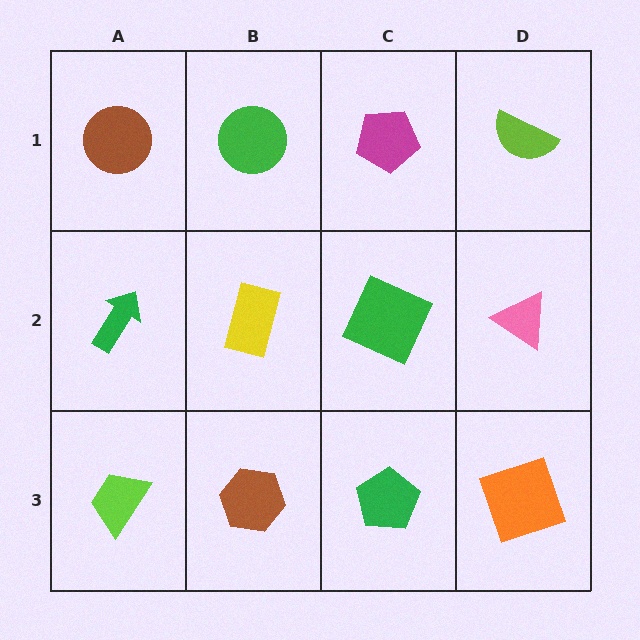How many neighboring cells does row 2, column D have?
3.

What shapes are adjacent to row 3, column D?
A pink triangle (row 2, column D), a green pentagon (row 3, column C).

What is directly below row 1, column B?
A yellow rectangle.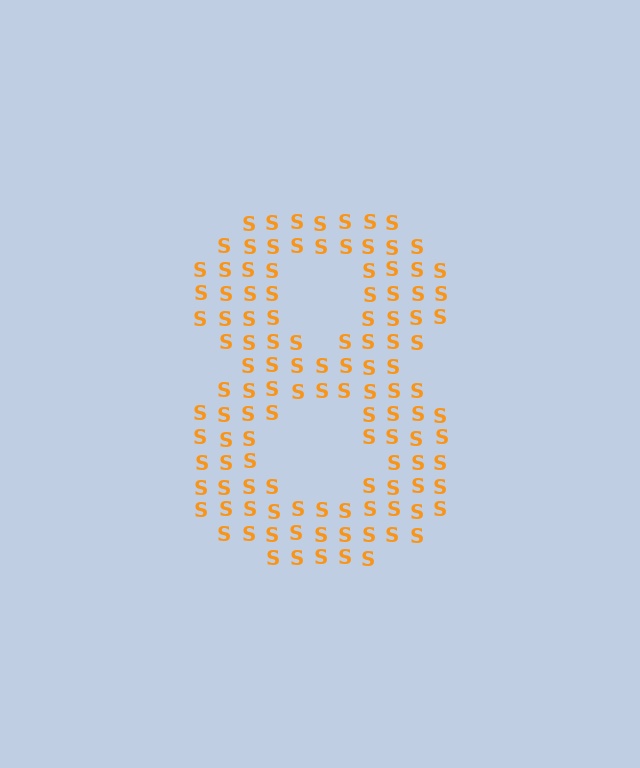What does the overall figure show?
The overall figure shows the digit 8.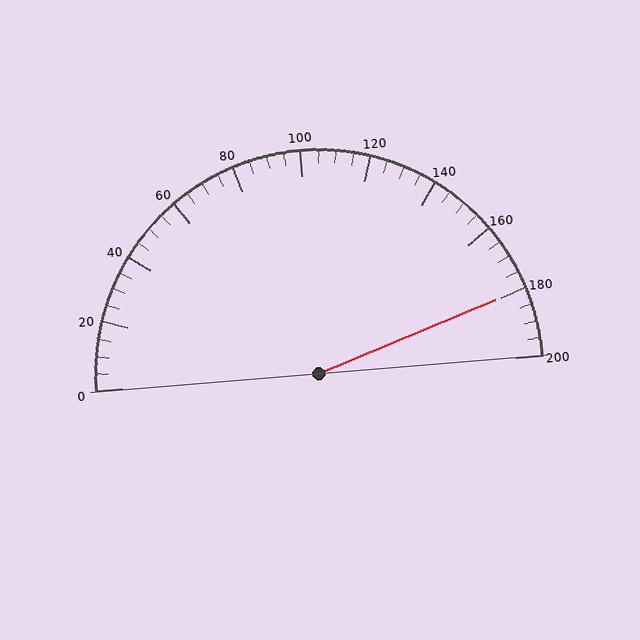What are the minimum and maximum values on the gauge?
The gauge ranges from 0 to 200.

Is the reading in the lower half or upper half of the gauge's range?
The reading is in the upper half of the range (0 to 200).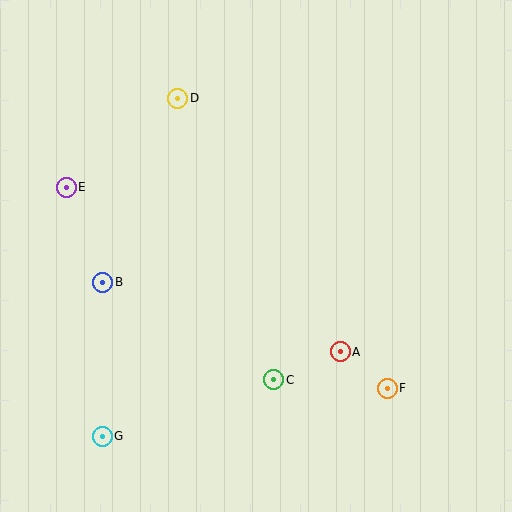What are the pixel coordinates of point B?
Point B is at (103, 282).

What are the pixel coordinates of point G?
Point G is at (102, 436).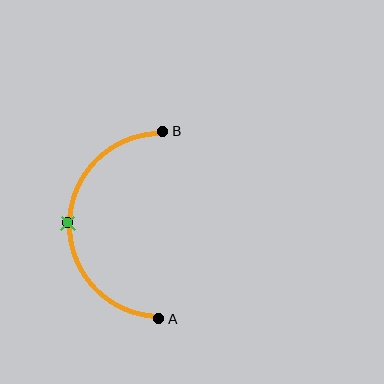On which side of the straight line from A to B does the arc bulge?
The arc bulges to the left of the straight line connecting A and B.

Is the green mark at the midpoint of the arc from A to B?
Yes. The green mark lies on the arc at equal arc-length from both A and B — it is the arc midpoint.